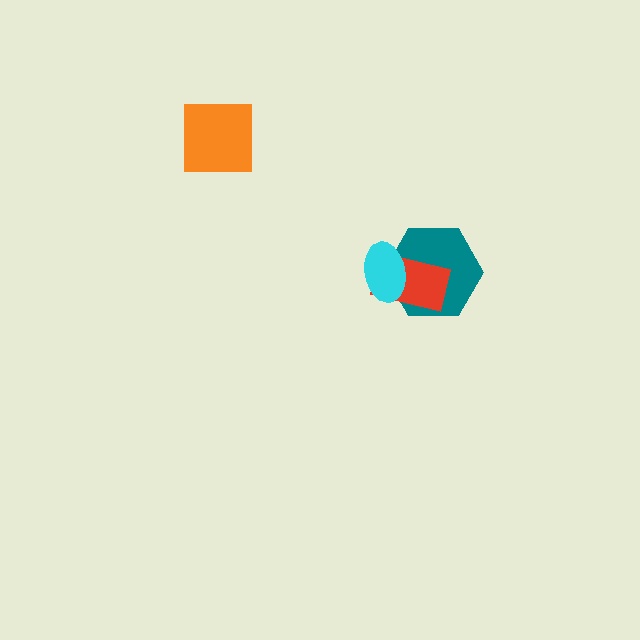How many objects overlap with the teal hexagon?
2 objects overlap with the teal hexagon.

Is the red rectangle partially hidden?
Yes, it is partially covered by another shape.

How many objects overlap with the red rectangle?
2 objects overlap with the red rectangle.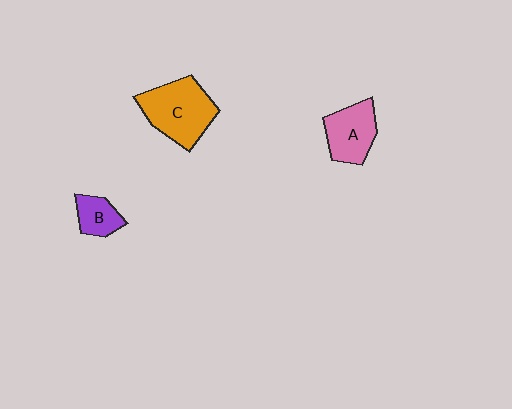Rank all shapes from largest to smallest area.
From largest to smallest: C (orange), A (pink), B (purple).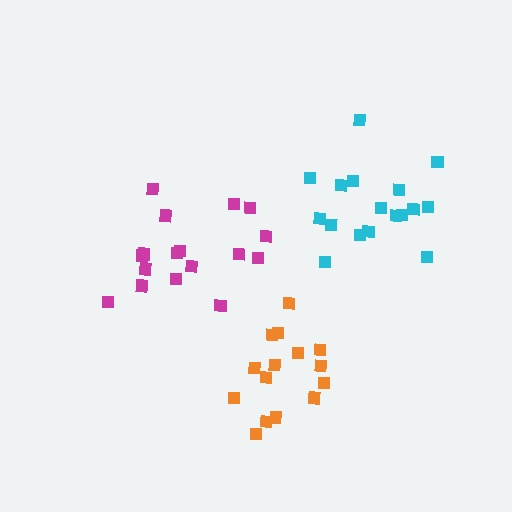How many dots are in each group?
Group 1: 17 dots, Group 2: 16 dots, Group 3: 17 dots (50 total).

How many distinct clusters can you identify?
There are 3 distinct clusters.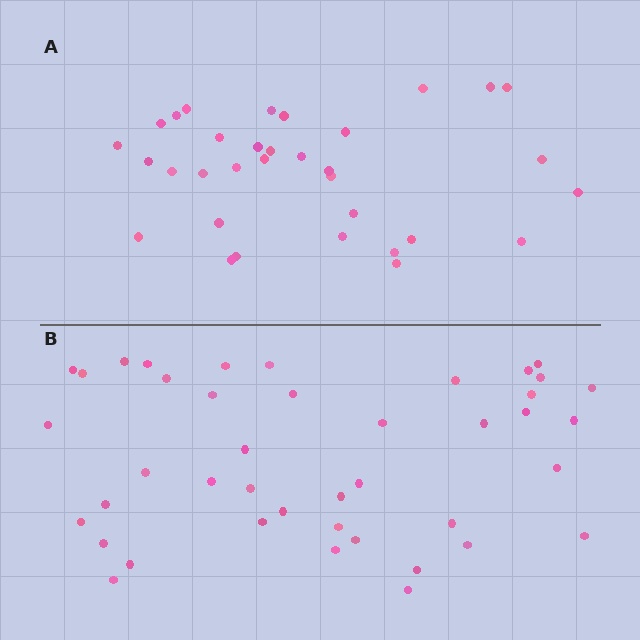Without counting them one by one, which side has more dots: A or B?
Region B (the bottom region) has more dots.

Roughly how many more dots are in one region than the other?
Region B has roughly 8 or so more dots than region A.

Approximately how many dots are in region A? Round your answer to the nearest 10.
About 30 dots. (The exact count is 33, which rounds to 30.)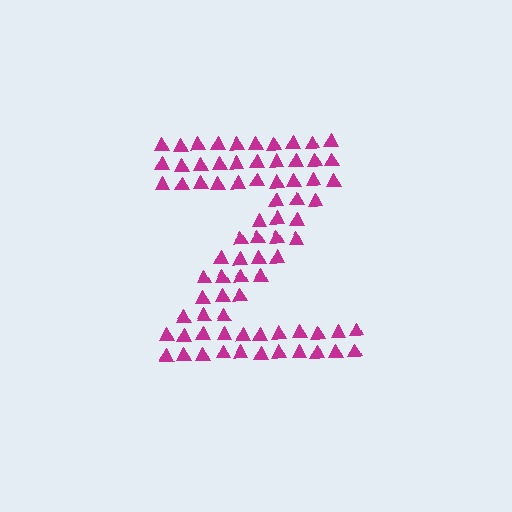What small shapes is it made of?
It is made of small triangles.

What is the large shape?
The large shape is the letter Z.